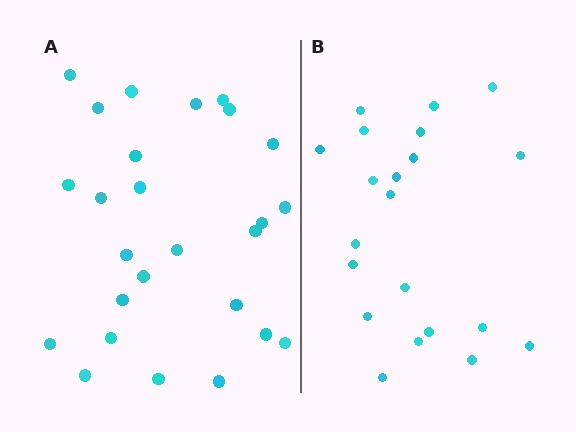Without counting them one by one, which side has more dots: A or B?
Region A (the left region) has more dots.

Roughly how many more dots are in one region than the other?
Region A has about 5 more dots than region B.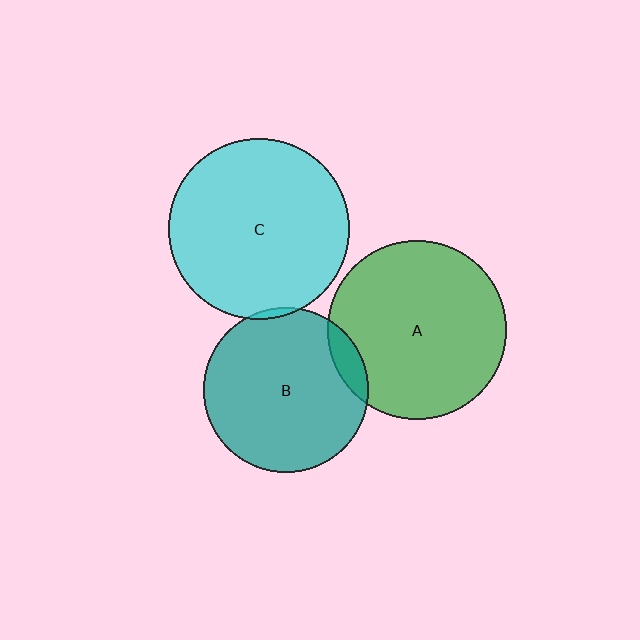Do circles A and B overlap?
Yes.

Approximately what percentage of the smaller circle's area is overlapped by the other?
Approximately 10%.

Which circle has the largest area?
Circle C (cyan).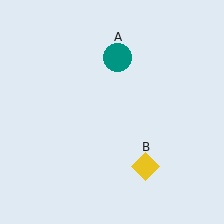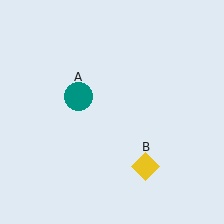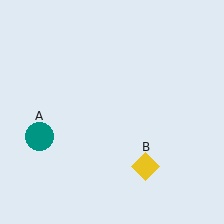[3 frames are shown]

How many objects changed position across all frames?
1 object changed position: teal circle (object A).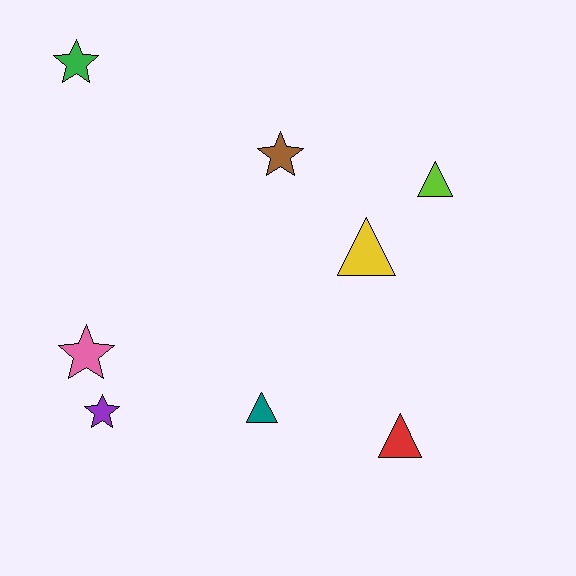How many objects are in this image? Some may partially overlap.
There are 8 objects.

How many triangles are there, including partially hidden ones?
There are 4 triangles.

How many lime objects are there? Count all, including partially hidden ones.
There is 1 lime object.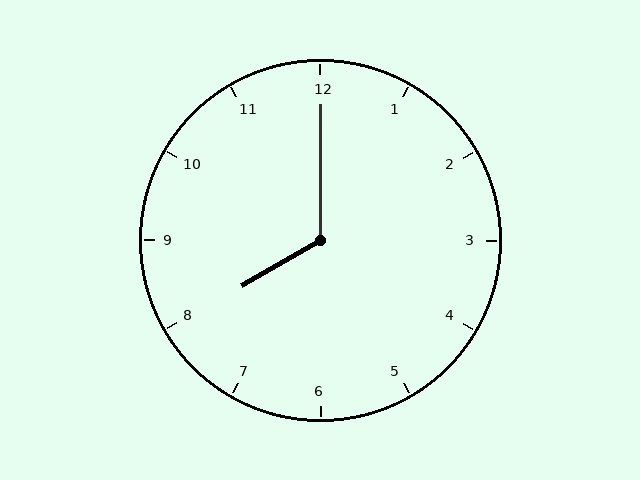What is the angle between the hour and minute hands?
Approximately 120 degrees.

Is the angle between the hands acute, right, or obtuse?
It is obtuse.